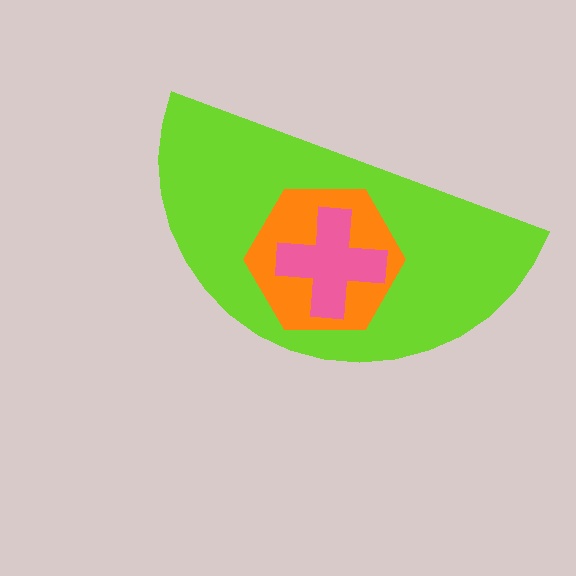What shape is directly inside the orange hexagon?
The pink cross.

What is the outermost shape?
The lime semicircle.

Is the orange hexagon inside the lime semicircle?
Yes.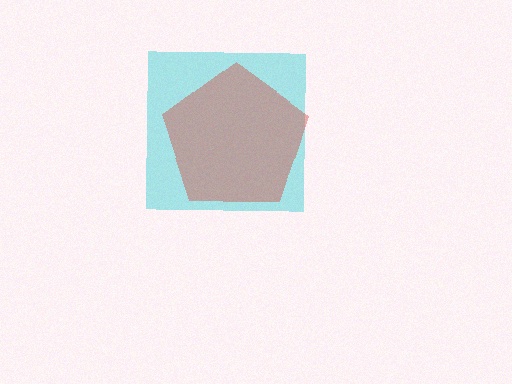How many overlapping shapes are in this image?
There are 2 overlapping shapes in the image.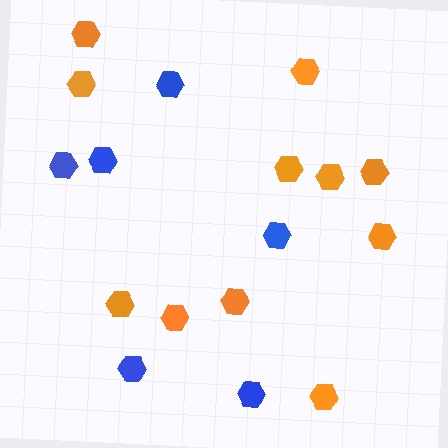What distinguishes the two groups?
There are 2 groups: one group of orange hexagons (11) and one group of blue hexagons (6).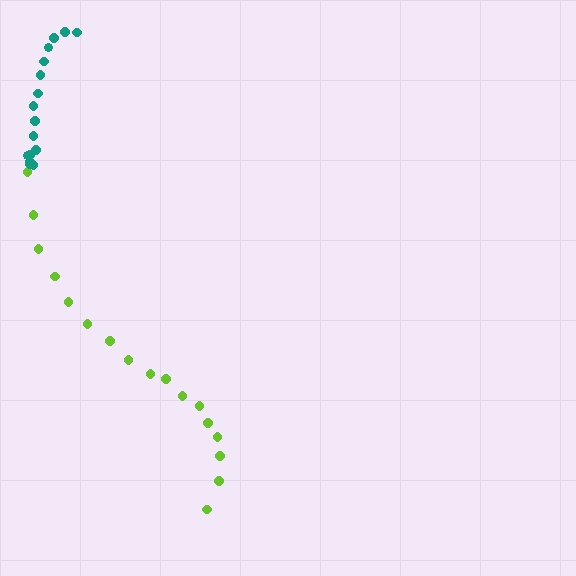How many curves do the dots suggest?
There are 2 distinct paths.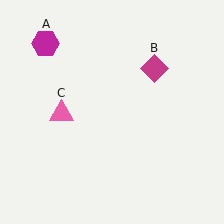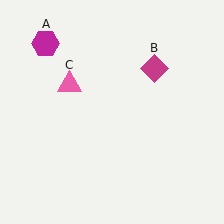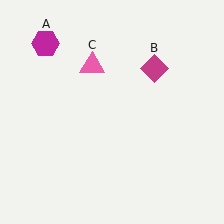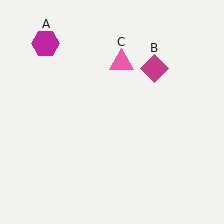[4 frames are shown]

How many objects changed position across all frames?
1 object changed position: pink triangle (object C).